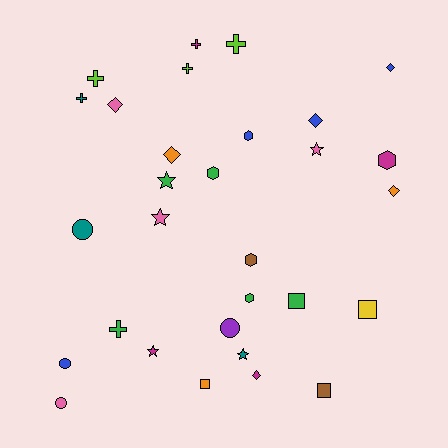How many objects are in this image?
There are 30 objects.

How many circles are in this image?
There are 4 circles.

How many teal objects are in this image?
There are 3 teal objects.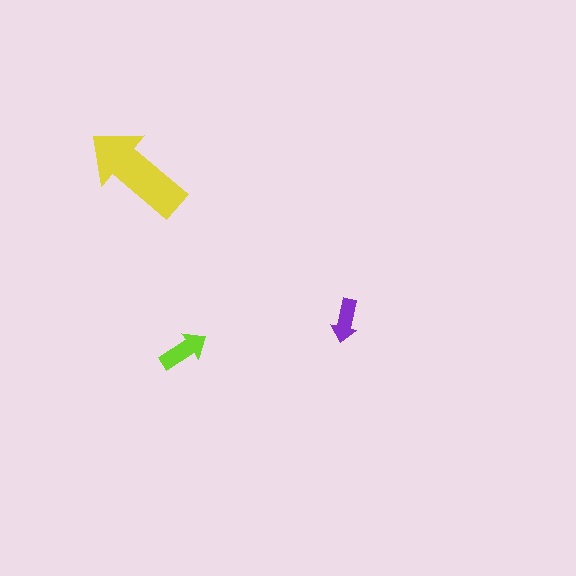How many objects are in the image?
There are 3 objects in the image.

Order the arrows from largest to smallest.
the yellow one, the lime one, the purple one.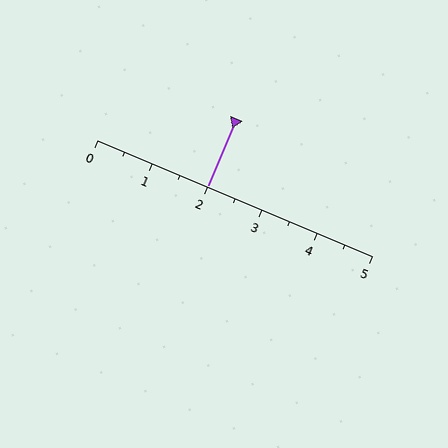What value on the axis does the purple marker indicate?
The marker indicates approximately 2.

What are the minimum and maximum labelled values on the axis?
The axis runs from 0 to 5.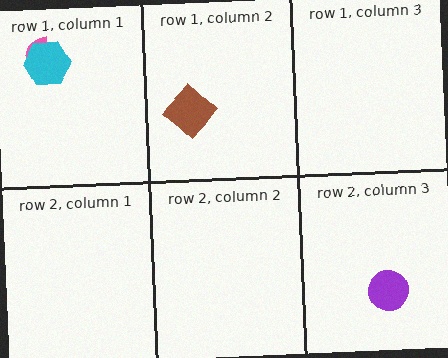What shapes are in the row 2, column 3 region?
The purple circle.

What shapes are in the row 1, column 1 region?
The pink semicircle, the cyan hexagon.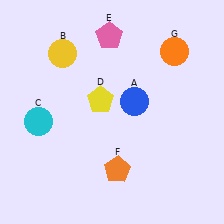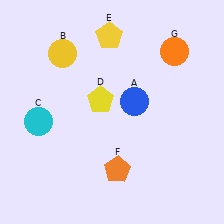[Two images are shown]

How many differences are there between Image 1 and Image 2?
There is 1 difference between the two images.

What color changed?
The pentagon (E) changed from pink in Image 1 to yellow in Image 2.